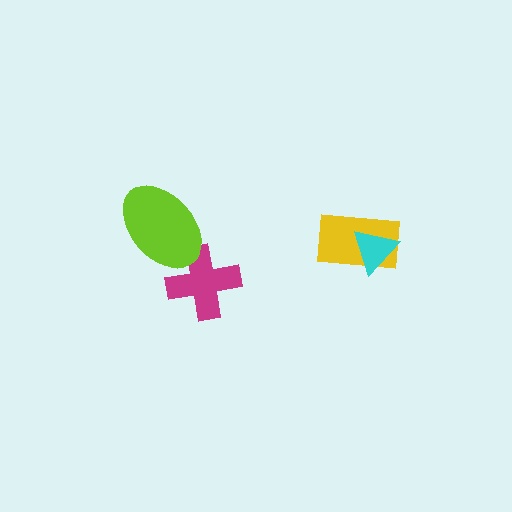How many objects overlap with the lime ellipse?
1 object overlaps with the lime ellipse.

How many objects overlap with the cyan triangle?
1 object overlaps with the cyan triangle.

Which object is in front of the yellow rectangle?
The cyan triangle is in front of the yellow rectangle.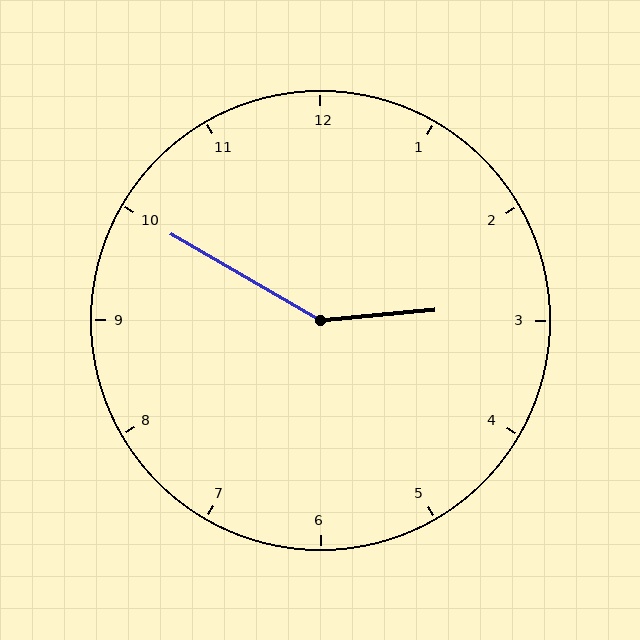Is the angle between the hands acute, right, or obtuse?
It is obtuse.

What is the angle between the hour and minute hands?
Approximately 145 degrees.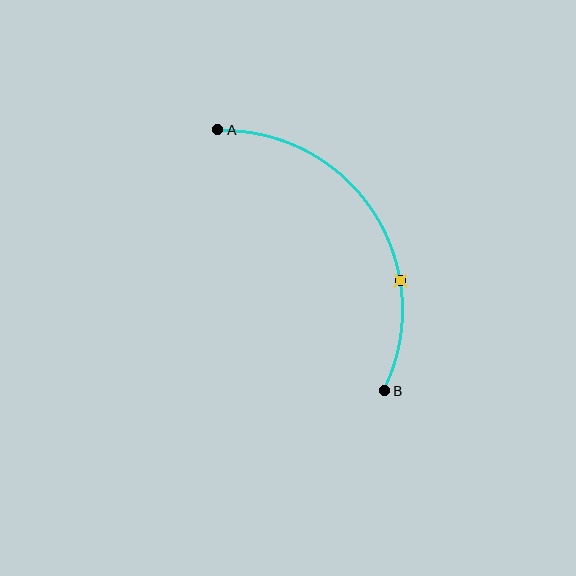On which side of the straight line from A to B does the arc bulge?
The arc bulges to the right of the straight line connecting A and B.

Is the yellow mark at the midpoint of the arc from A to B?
No. The yellow mark lies on the arc but is closer to endpoint B. The arc midpoint would be at the point on the curve equidistant along the arc from both A and B.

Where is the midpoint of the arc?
The arc midpoint is the point on the curve farthest from the straight line joining A and B. It sits to the right of that line.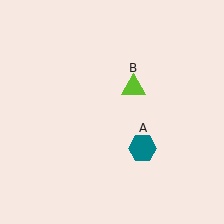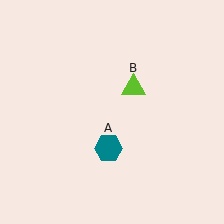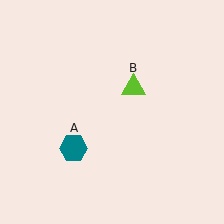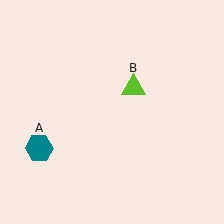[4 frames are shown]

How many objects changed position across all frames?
1 object changed position: teal hexagon (object A).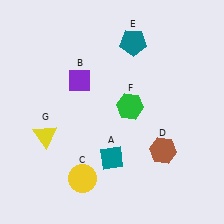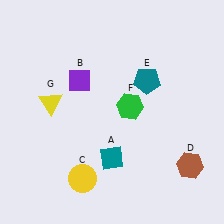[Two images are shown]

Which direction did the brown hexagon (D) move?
The brown hexagon (D) moved right.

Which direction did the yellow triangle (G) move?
The yellow triangle (G) moved up.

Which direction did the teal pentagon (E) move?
The teal pentagon (E) moved down.